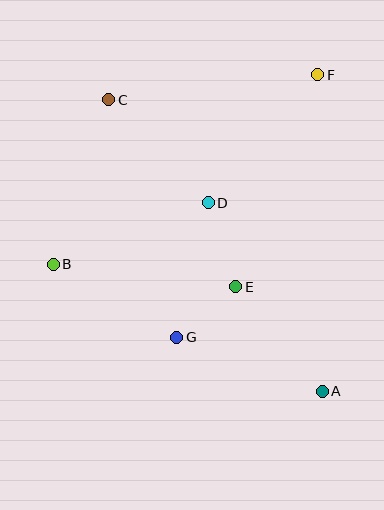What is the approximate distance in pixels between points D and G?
The distance between D and G is approximately 138 pixels.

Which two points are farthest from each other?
Points A and C are farthest from each other.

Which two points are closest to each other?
Points E and G are closest to each other.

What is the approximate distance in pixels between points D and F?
The distance between D and F is approximately 168 pixels.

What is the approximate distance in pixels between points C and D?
The distance between C and D is approximately 143 pixels.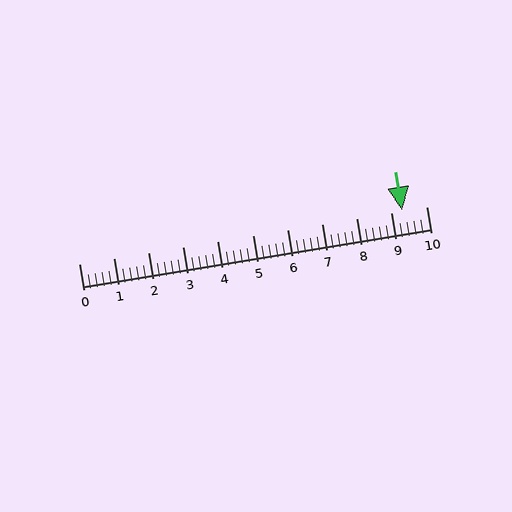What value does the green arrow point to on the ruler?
The green arrow points to approximately 9.3.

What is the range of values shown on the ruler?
The ruler shows values from 0 to 10.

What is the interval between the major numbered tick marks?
The major tick marks are spaced 1 units apart.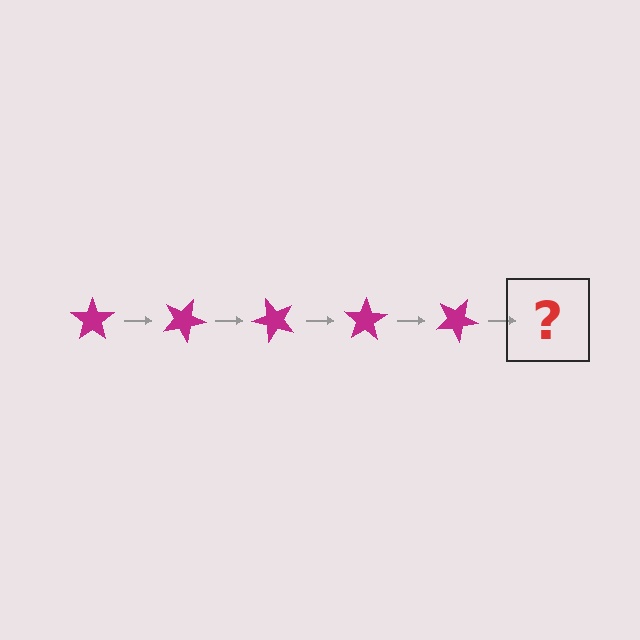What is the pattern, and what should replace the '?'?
The pattern is that the star rotates 25 degrees each step. The '?' should be a magenta star rotated 125 degrees.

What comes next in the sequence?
The next element should be a magenta star rotated 125 degrees.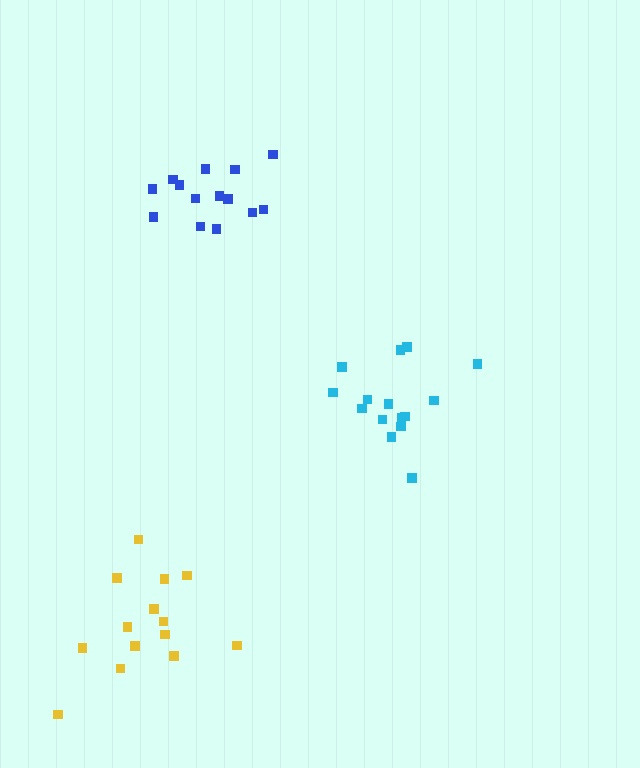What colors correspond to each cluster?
The clusters are colored: blue, cyan, yellow.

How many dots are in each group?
Group 1: 14 dots, Group 2: 15 dots, Group 3: 14 dots (43 total).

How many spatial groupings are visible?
There are 3 spatial groupings.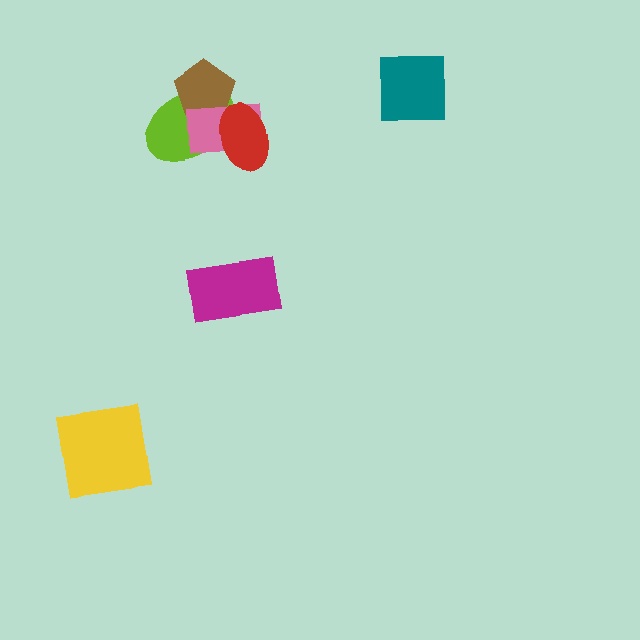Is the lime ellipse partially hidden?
Yes, it is partially covered by another shape.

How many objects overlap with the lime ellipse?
3 objects overlap with the lime ellipse.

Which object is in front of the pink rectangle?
The red ellipse is in front of the pink rectangle.